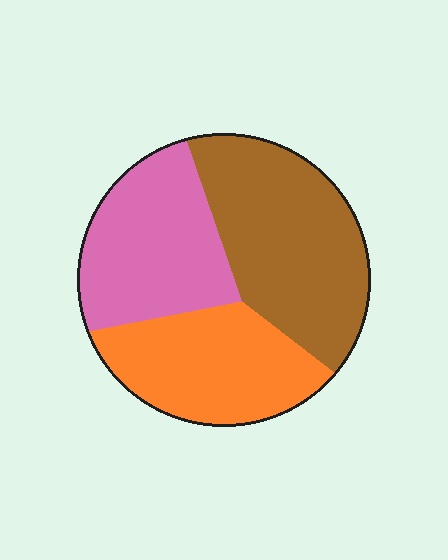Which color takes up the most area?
Brown, at roughly 40%.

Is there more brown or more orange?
Brown.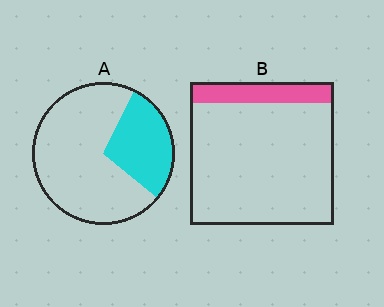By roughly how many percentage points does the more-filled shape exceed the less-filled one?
By roughly 15 percentage points (A over B).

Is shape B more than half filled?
No.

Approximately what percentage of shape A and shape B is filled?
A is approximately 30% and B is approximately 15%.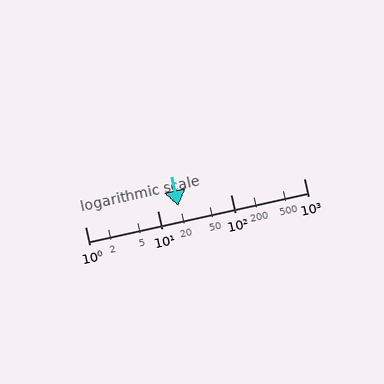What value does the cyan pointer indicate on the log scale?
The pointer indicates approximately 19.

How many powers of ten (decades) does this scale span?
The scale spans 3 decades, from 1 to 1000.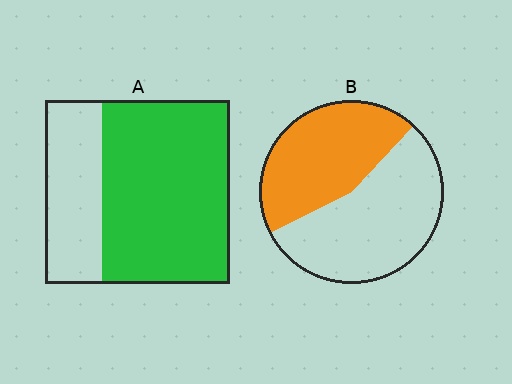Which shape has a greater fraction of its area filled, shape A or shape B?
Shape A.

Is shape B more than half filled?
No.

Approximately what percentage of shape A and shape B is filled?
A is approximately 70% and B is approximately 45%.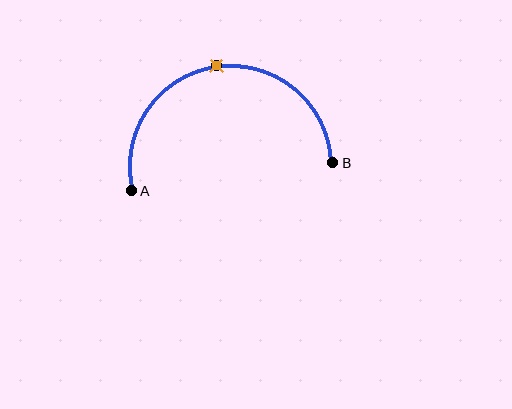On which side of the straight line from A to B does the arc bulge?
The arc bulges above the straight line connecting A and B.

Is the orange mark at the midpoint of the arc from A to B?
Yes. The orange mark lies on the arc at equal arc-length from both A and B — it is the arc midpoint.